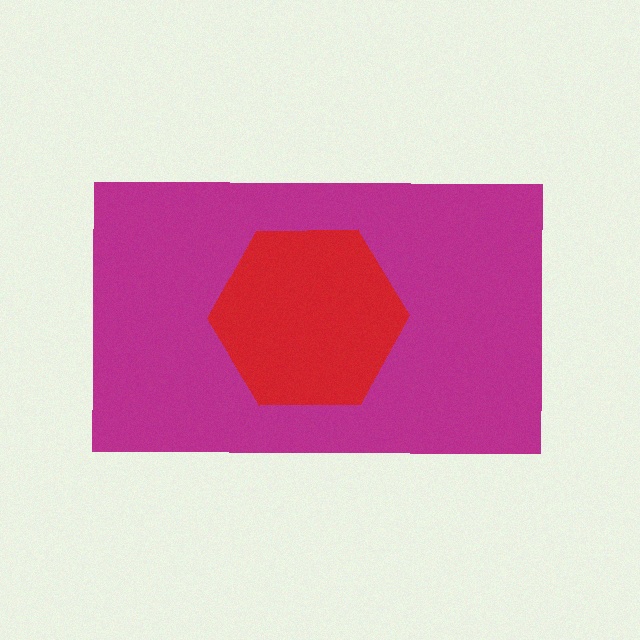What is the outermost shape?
The magenta rectangle.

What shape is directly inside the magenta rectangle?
The red hexagon.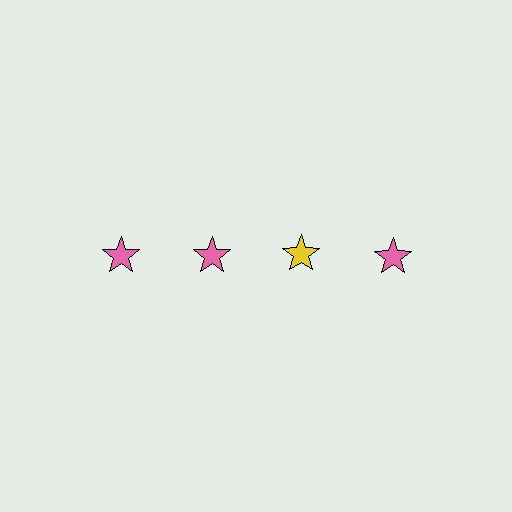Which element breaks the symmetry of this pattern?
The yellow star in the top row, center column breaks the symmetry. All other shapes are pink stars.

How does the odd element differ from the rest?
It has a different color: yellow instead of pink.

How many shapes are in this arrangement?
There are 4 shapes arranged in a grid pattern.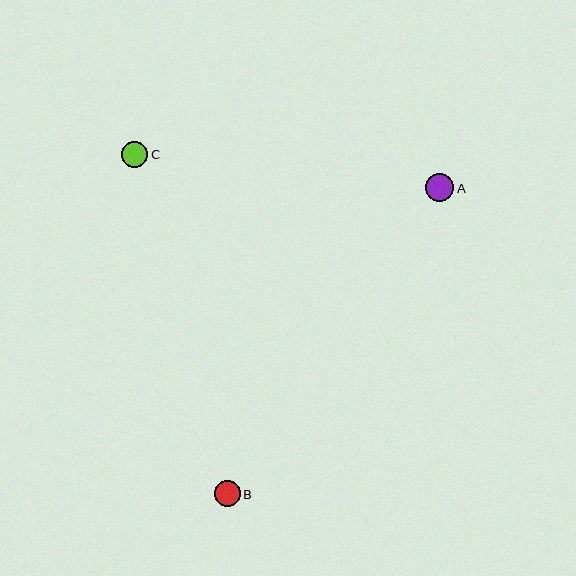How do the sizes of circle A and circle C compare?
Circle A and circle C are approximately the same size.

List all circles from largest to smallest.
From largest to smallest: A, C, B.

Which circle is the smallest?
Circle B is the smallest with a size of approximately 26 pixels.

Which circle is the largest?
Circle A is the largest with a size of approximately 28 pixels.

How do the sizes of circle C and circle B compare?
Circle C and circle B are approximately the same size.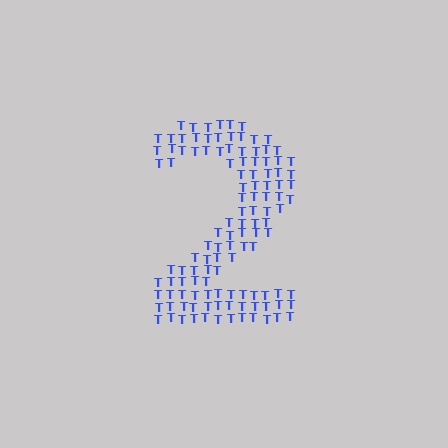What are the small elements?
The small elements are letter T's.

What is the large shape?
The large shape is the digit 2.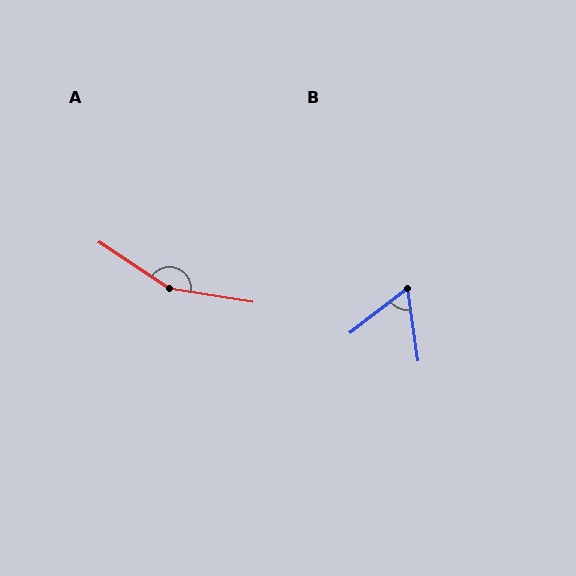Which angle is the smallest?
B, at approximately 60 degrees.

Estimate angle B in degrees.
Approximately 60 degrees.